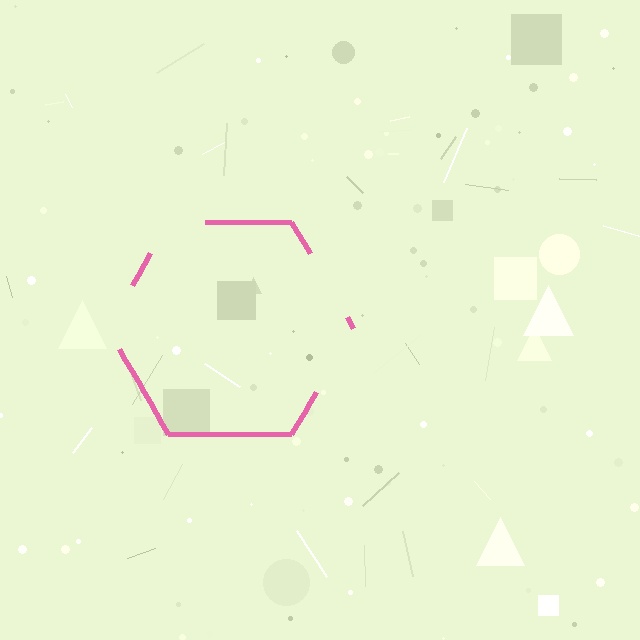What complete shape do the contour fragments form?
The contour fragments form a hexagon.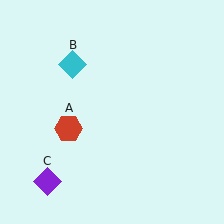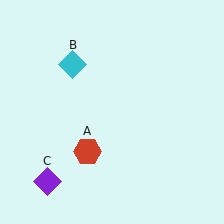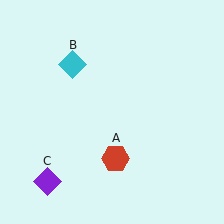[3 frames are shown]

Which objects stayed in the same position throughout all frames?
Cyan diamond (object B) and purple diamond (object C) remained stationary.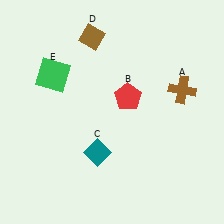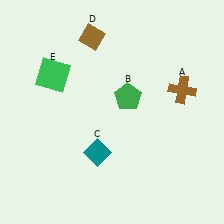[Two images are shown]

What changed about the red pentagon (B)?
In Image 1, B is red. In Image 2, it changed to green.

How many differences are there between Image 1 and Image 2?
There is 1 difference between the two images.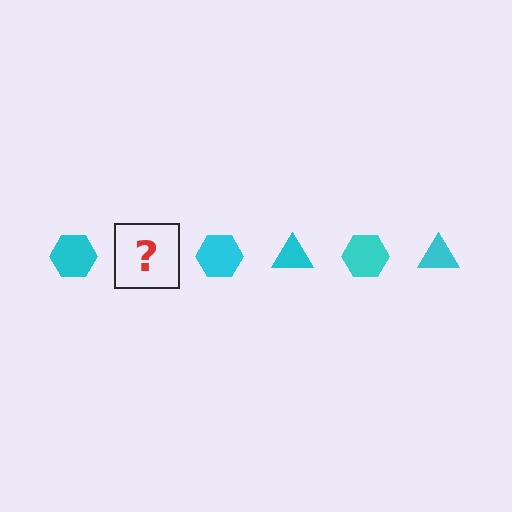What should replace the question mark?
The question mark should be replaced with a cyan triangle.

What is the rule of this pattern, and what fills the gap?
The rule is that the pattern cycles through hexagon, triangle shapes in cyan. The gap should be filled with a cyan triangle.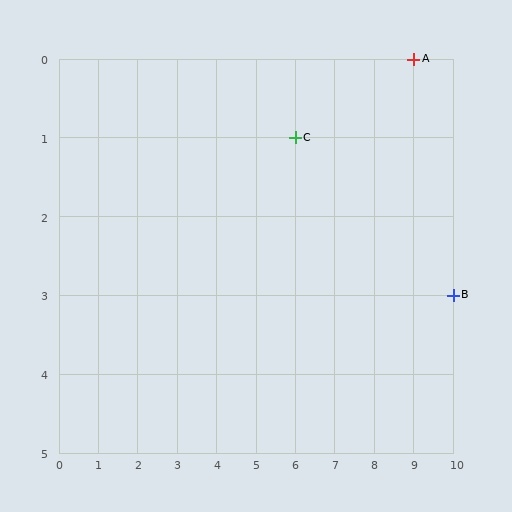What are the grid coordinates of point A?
Point A is at grid coordinates (9, 0).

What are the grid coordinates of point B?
Point B is at grid coordinates (10, 3).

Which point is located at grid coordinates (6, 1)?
Point C is at (6, 1).